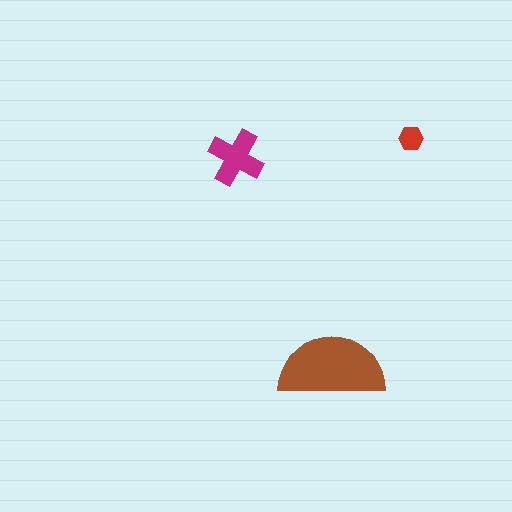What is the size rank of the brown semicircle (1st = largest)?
1st.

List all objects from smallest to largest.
The red hexagon, the magenta cross, the brown semicircle.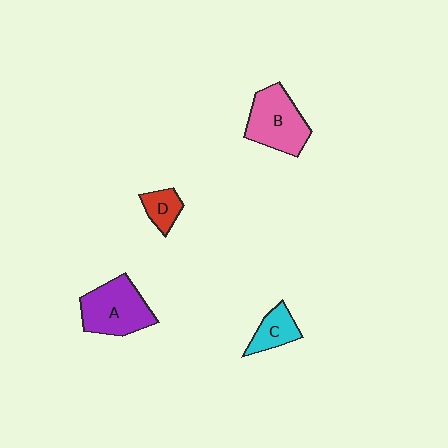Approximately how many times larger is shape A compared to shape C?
Approximately 2.1 times.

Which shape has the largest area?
Shape A (purple).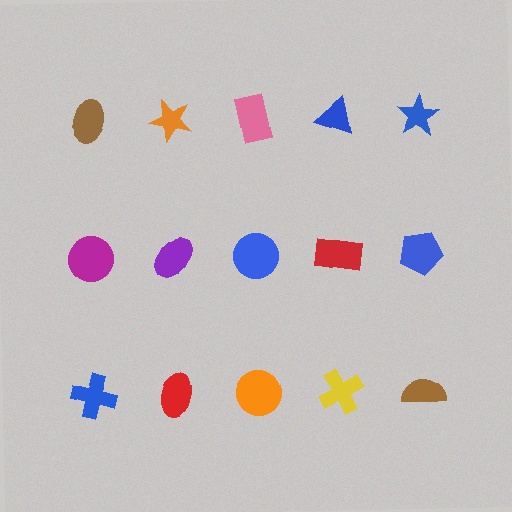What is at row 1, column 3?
A pink rectangle.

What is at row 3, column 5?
A brown semicircle.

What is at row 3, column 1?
A blue cross.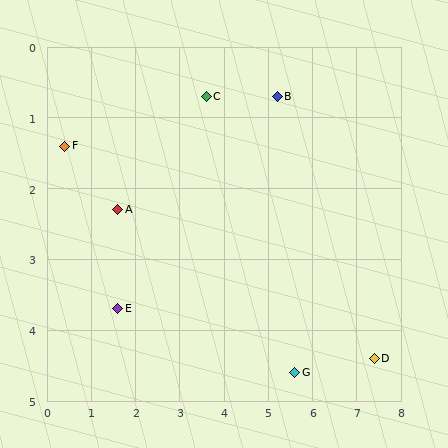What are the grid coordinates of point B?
Point B is at approximately (5.2, 0.7).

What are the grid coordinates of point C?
Point C is at approximately (3.6, 0.7).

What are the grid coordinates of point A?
Point A is at approximately (1.6, 2.3).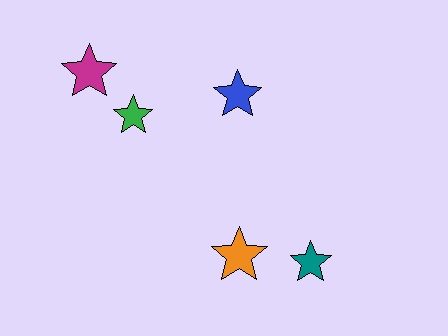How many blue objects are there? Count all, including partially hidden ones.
There is 1 blue object.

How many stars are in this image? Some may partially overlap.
There are 5 stars.